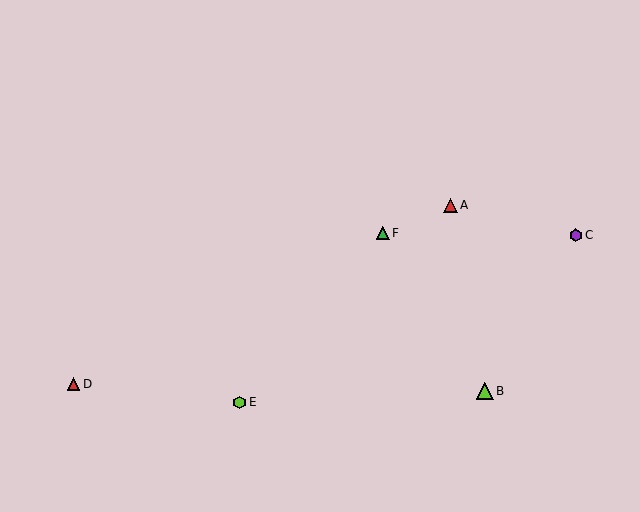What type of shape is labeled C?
Shape C is a purple hexagon.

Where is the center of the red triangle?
The center of the red triangle is at (73, 384).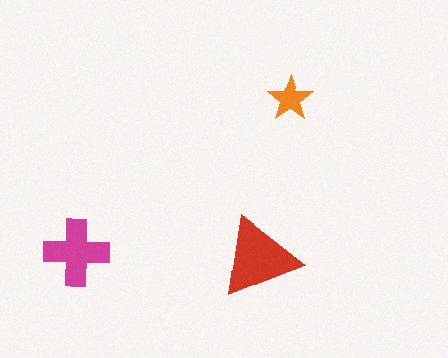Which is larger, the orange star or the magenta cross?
The magenta cross.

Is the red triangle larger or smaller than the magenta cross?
Larger.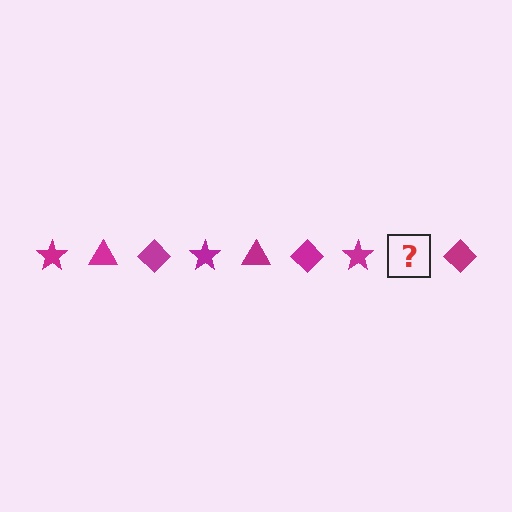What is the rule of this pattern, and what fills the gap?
The rule is that the pattern cycles through star, triangle, diamond shapes in magenta. The gap should be filled with a magenta triangle.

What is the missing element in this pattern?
The missing element is a magenta triangle.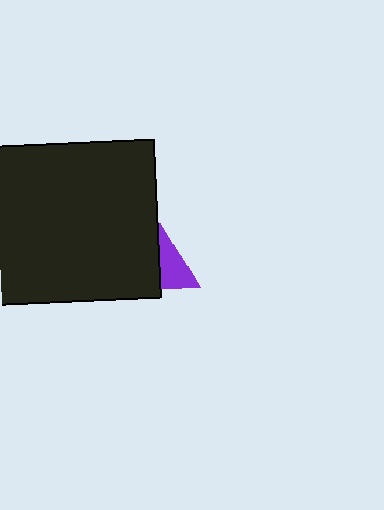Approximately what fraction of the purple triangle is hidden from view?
Roughly 62% of the purple triangle is hidden behind the black rectangle.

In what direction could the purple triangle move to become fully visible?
The purple triangle could move right. That would shift it out from behind the black rectangle entirely.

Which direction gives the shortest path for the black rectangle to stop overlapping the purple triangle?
Moving left gives the shortest separation.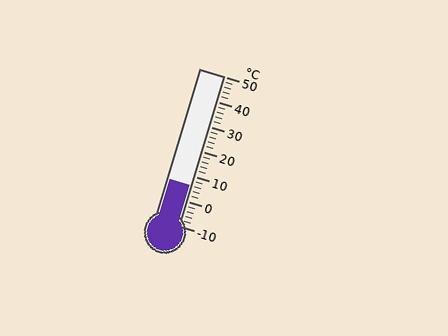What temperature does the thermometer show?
The thermometer shows approximately 6°C.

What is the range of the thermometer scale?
The thermometer scale ranges from -10°C to 50°C.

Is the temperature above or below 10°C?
The temperature is below 10°C.